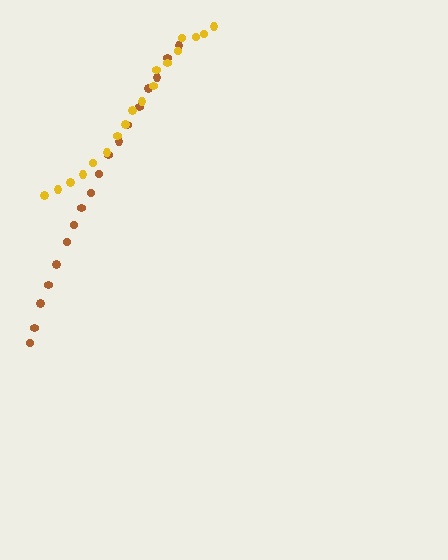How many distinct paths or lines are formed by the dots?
There are 2 distinct paths.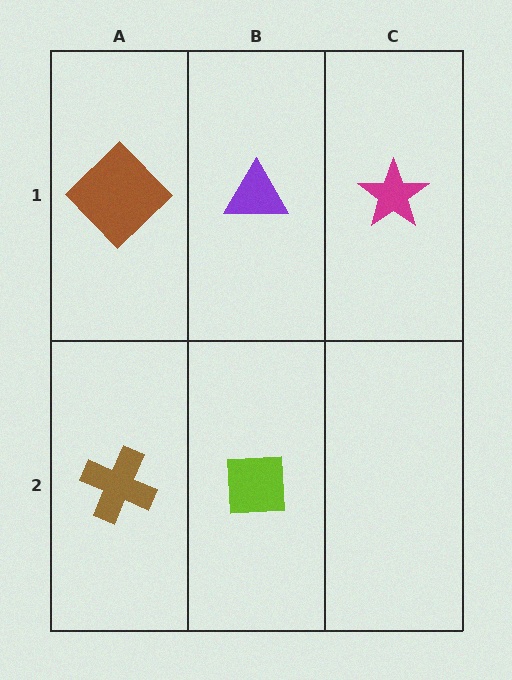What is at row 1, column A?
A brown diamond.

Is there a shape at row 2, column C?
No, that cell is empty.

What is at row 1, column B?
A purple triangle.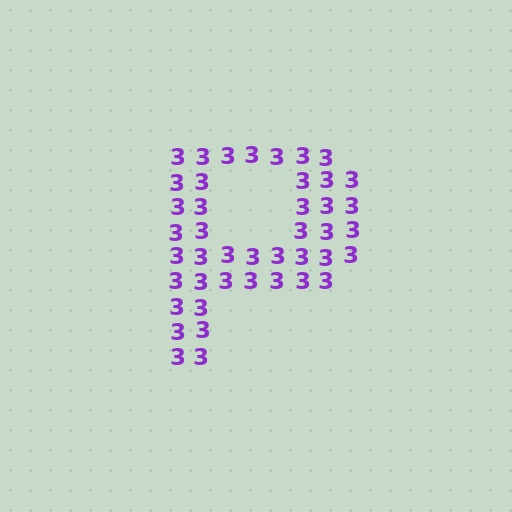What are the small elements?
The small elements are digit 3's.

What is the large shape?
The large shape is the letter P.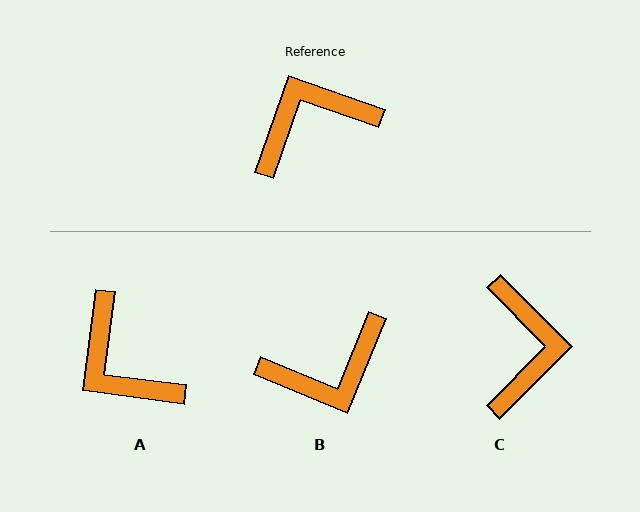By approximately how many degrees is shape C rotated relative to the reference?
Approximately 116 degrees clockwise.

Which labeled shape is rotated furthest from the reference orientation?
B, about 177 degrees away.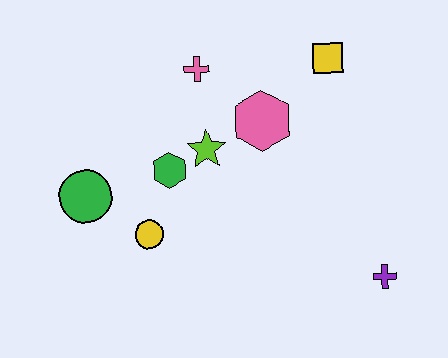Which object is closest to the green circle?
The yellow circle is closest to the green circle.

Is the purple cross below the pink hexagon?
Yes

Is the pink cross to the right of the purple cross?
No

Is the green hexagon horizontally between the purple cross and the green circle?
Yes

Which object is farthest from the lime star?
The purple cross is farthest from the lime star.